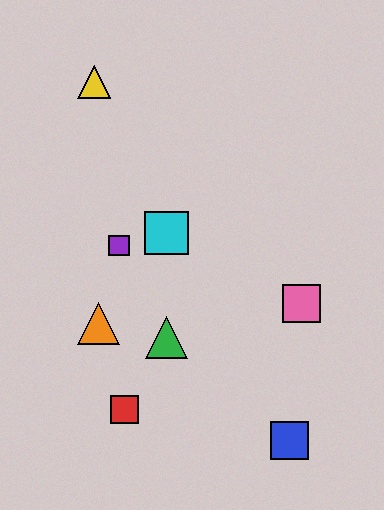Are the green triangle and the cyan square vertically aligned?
Yes, both are at x≈167.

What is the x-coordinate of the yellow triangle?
The yellow triangle is at x≈94.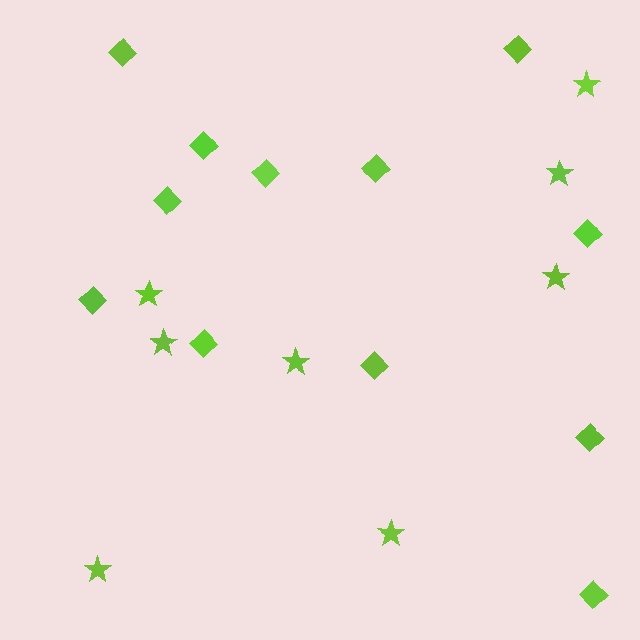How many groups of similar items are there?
There are 2 groups: one group of stars (8) and one group of diamonds (12).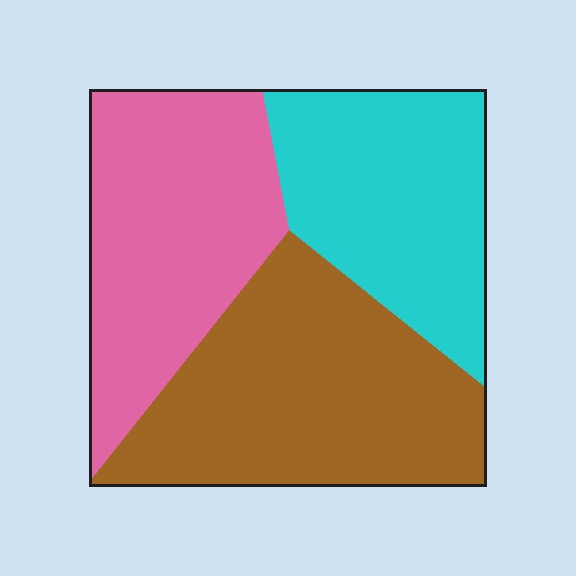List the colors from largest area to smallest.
From largest to smallest: brown, pink, cyan.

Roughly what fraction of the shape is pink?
Pink covers around 35% of the shape.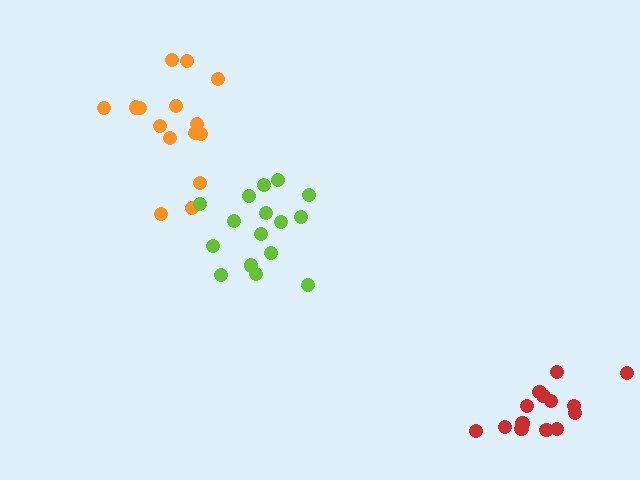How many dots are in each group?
Group 1: 15 dots, Group 2: 16 dots, Group 3: 15 dots (46 total).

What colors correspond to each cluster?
The clusters are colored: orange, lime, red.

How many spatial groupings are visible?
There are 3 spatial groupings.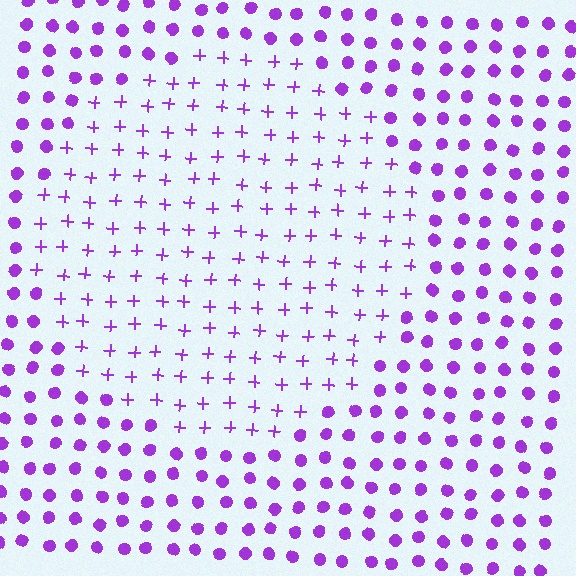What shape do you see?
I see a circle.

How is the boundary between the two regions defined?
The boundary is defined by a change in element shape: plus signs inside vs. circles outside. All elements share the same color and spacing.